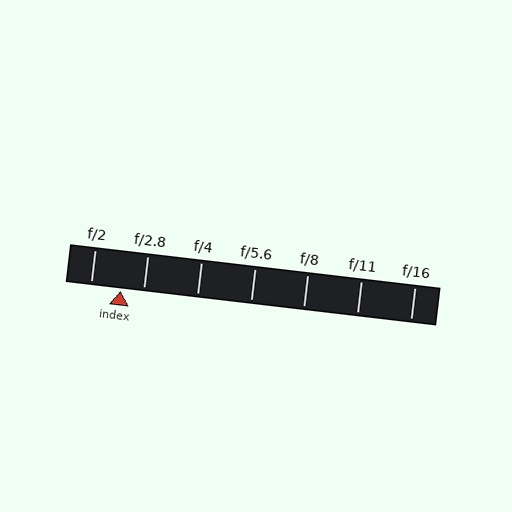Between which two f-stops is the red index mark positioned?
The index mark is between f/2 and f/2.8.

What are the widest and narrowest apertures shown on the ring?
The widest aperture shown is f/2 and the narrowest is f/16.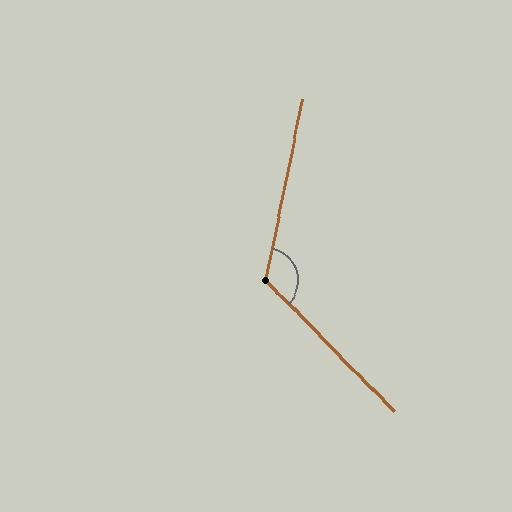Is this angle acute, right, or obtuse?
It is obtuse.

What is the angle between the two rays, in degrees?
Approximately 124 degrees.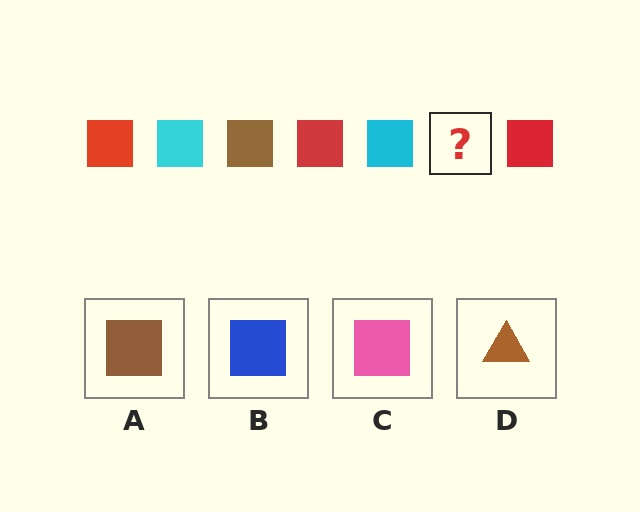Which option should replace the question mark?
Option A.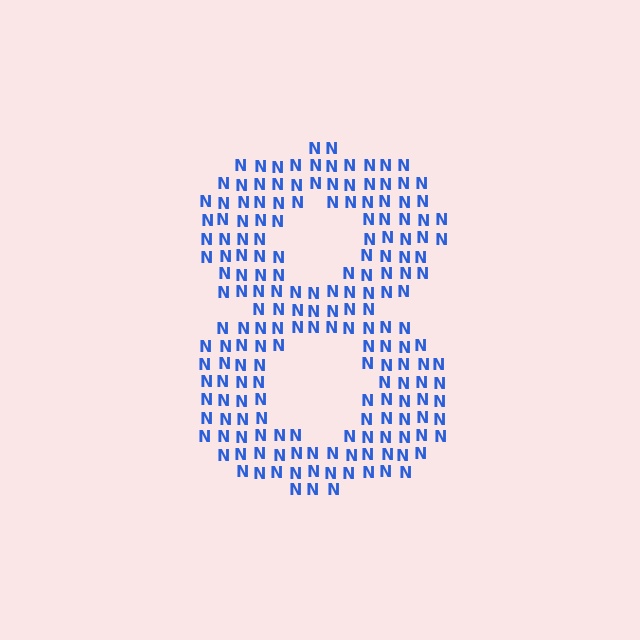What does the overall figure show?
The overall figure shows the digit 8.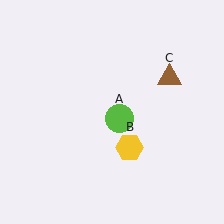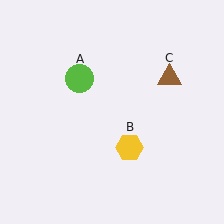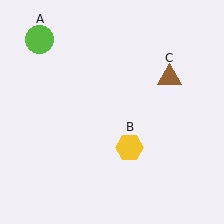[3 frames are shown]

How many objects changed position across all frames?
1 object changed position: lime circle (object A).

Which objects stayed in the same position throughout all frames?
Yellow hexagon (object B) and brown triangle (object C) remained stationary.